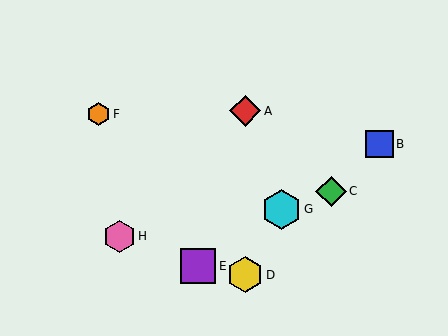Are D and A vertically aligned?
Yes, both are at x≈245.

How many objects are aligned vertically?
2 objects (A, D) are aligned vertically.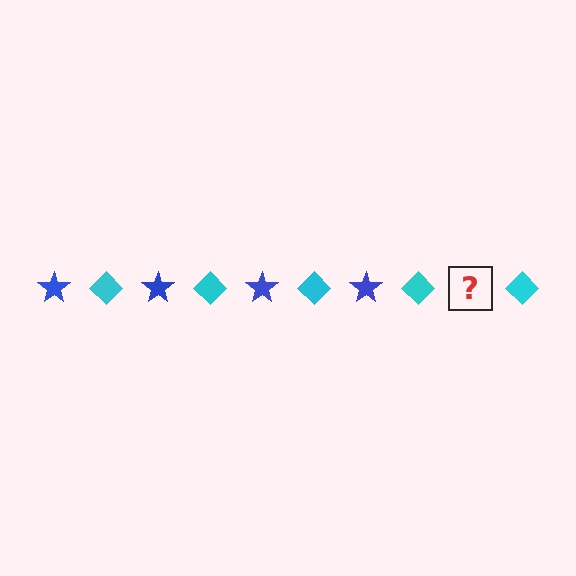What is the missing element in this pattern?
The missing element is a blue star.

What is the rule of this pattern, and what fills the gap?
The rule is that the pattern alternates between blue star and cyan diamond. The gap should be filled with a blue star.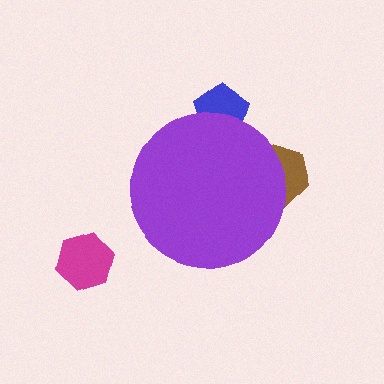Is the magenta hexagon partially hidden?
No, the magenta hexagon is fully visible.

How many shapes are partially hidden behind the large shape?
2 shapes are partially hidden.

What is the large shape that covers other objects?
A purple circle.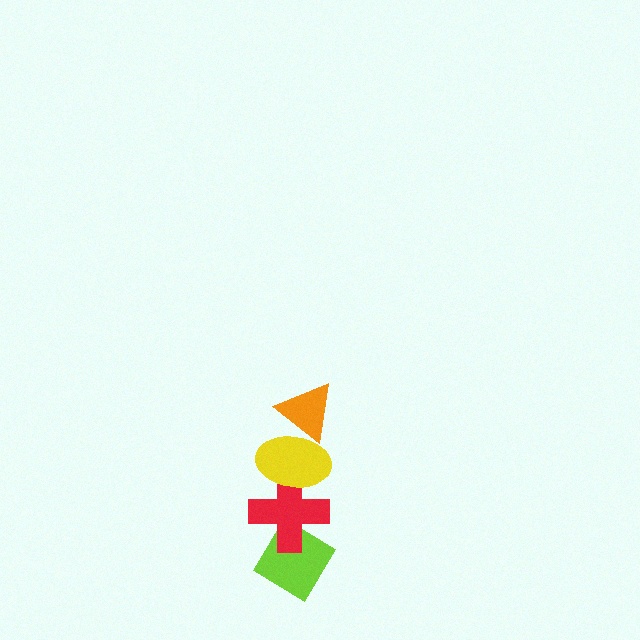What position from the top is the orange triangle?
The orange triangle is 1st from the top.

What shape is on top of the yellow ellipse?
The orange triangle is on top of the yellow ellipse.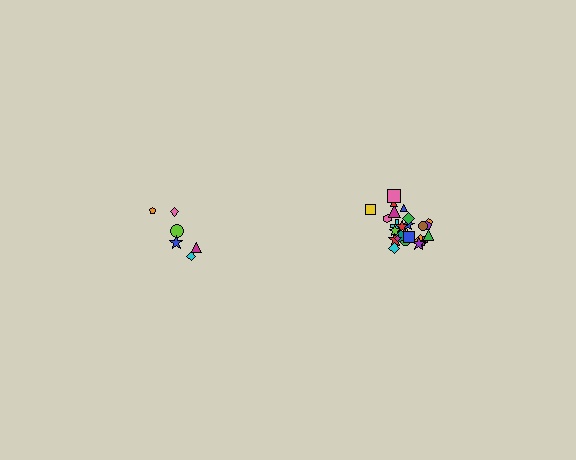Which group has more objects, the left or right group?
The right group.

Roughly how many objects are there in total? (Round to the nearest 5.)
Roughly 30 objects in total.